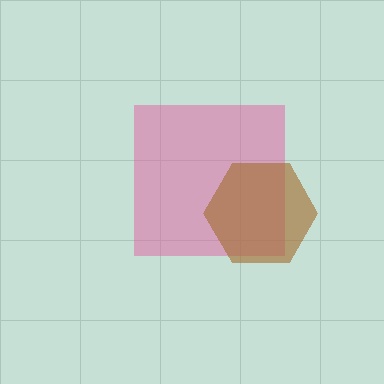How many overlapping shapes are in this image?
There are 2 overlapping shapes in the image.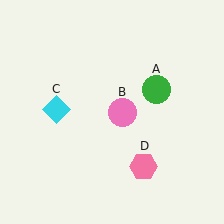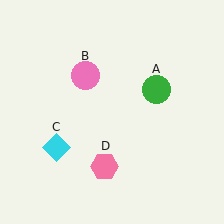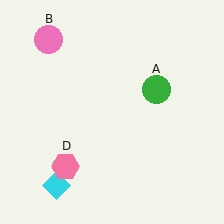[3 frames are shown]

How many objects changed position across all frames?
3 objects changed position: pink circle (object B), cyan diamond (object C), pink hexagon (object D).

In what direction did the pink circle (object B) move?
The pink circle (object B) moved up and to the left.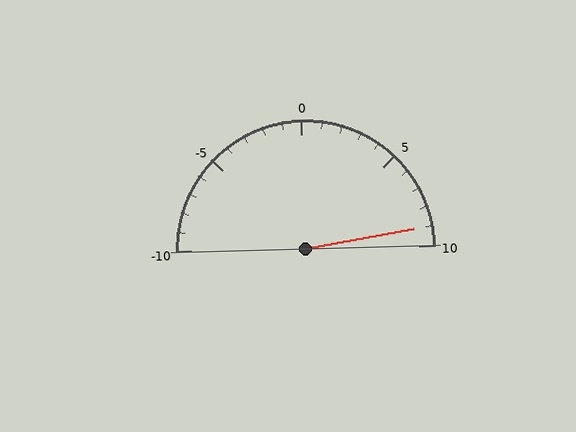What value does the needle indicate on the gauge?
The needle indicates approximately 9.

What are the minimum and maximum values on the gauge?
The gauge ranges from -10 to 10.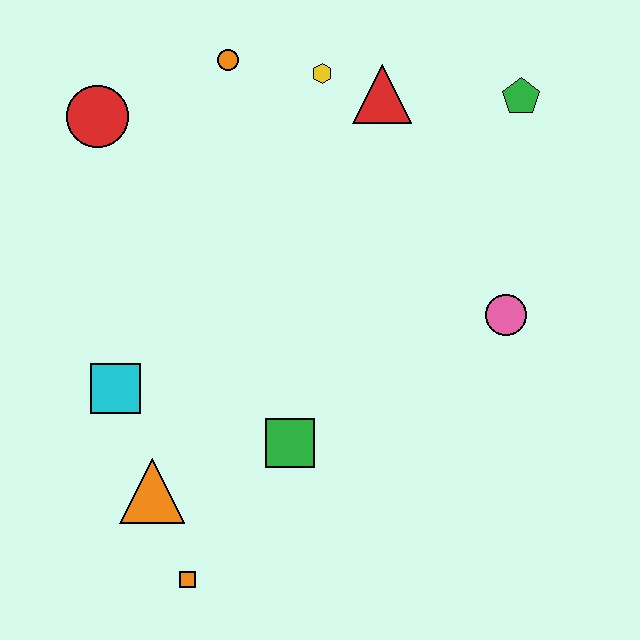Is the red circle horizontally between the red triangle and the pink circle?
No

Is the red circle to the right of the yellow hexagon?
No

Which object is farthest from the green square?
The green pentagon is farthest from the green square.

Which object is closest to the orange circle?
The yellow hexagon is closest to the orange circle.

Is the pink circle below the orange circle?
Yes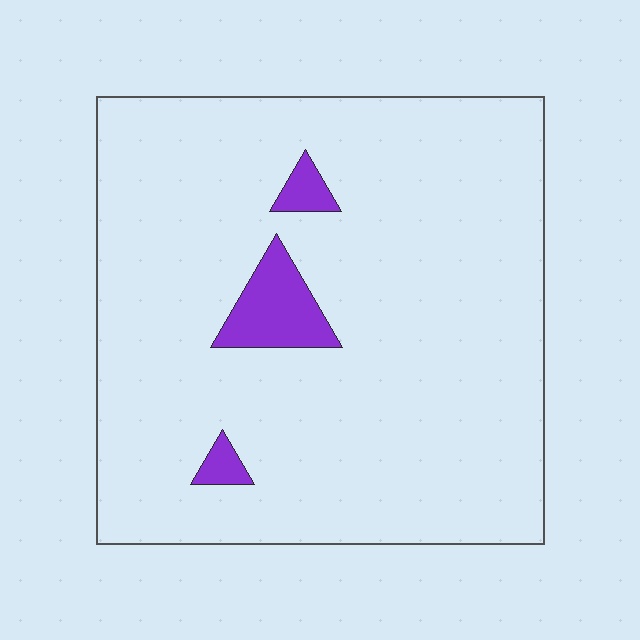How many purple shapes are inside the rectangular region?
3.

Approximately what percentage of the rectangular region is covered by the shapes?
Approximately 5%.